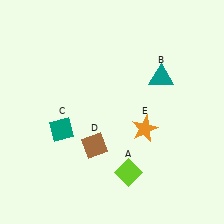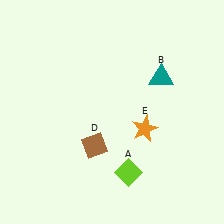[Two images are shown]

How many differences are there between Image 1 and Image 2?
There is 1 difference between the two images.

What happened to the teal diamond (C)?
The teal diamond (C) was removed in Image 2. It was in the bottom-left area of Image 1.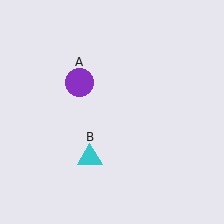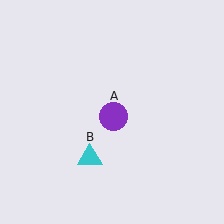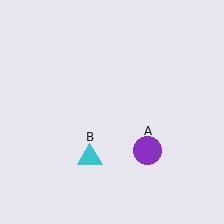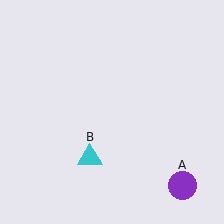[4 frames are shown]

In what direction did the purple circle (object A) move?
The purple circle (object A) moved down and to the right.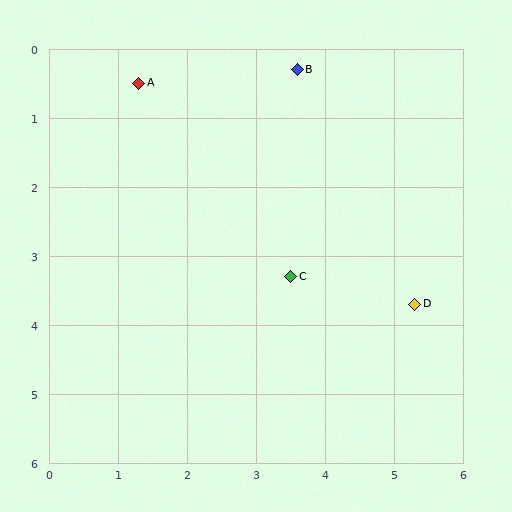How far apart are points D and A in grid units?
Points D and A are about 5.1 grid units apart.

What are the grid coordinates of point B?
Point B is at approximately (3.6, 0.3).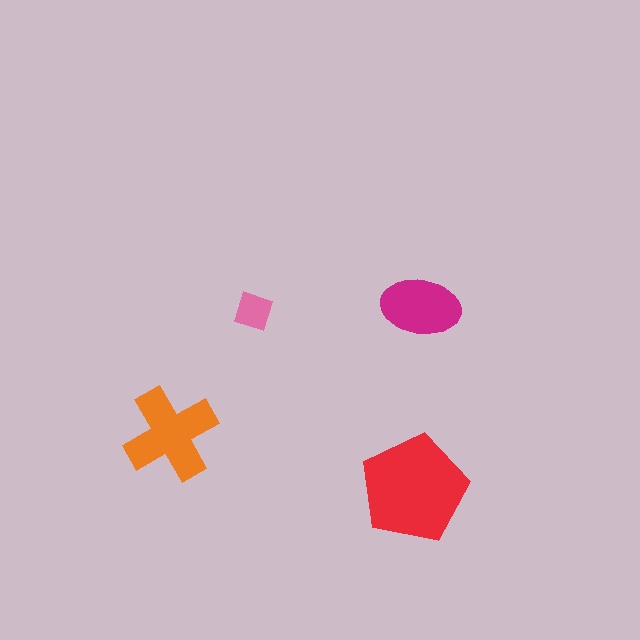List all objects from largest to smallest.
The red pentagon, the orange cross, the magenta ellipse, the pink diamond.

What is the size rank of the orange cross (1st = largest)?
2nd.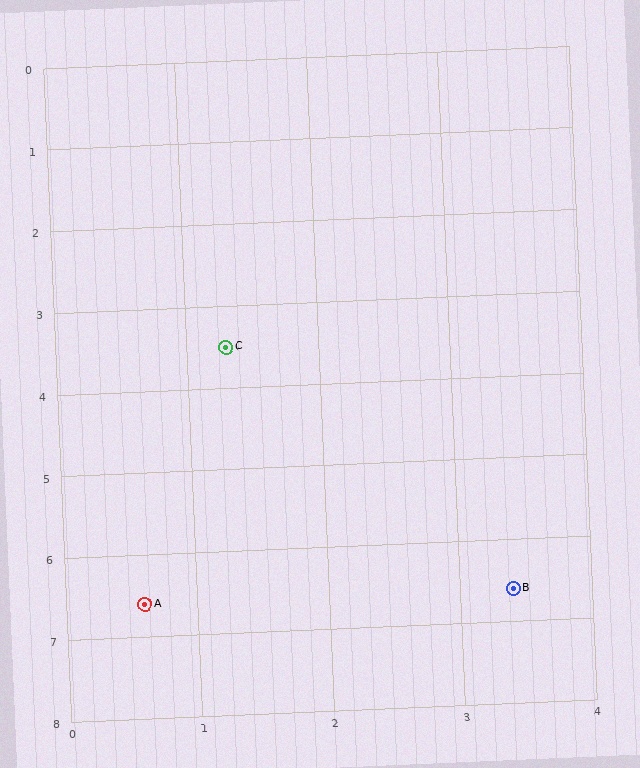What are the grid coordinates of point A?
Point A is at approximately (0.6, 6.6).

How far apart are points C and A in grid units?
Points C and A are about 3.2 grid units apart.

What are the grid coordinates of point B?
Point B is at approximately (3.4, 6.6).